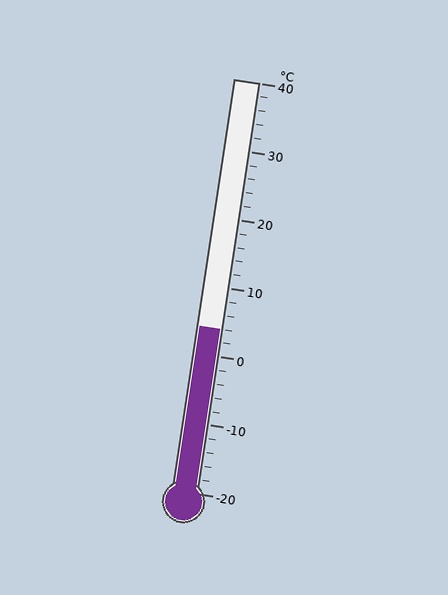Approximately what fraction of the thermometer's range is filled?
The thermometer is filled to approximately 40% of its range.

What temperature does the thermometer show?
The thermometer shows approximately 4°C.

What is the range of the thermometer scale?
The thermometer scale ranges from -20°C to 40°C.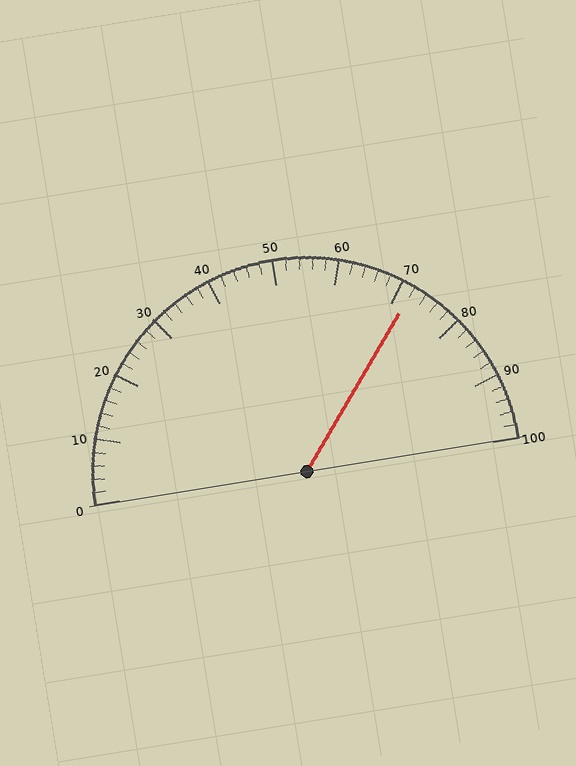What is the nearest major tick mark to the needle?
The nearest major tick mark is 70.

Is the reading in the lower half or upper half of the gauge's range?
The reading is in the upper half of the range (0 to 100).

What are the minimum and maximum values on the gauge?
The gauge ranges from 0 to 100.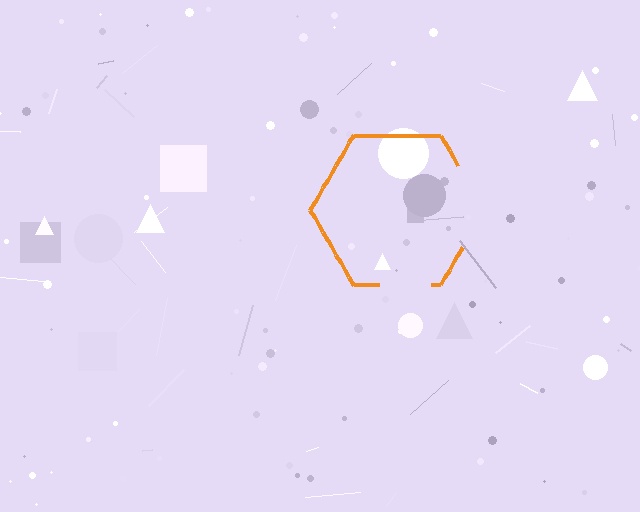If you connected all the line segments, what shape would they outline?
They would outline a hexagon.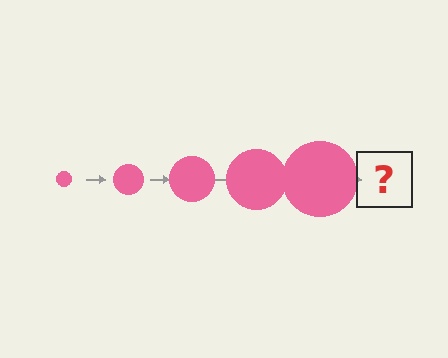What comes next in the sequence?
The next element should be a pink circle, larger than the previous one.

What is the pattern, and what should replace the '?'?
The pattern is that the circle gets progressively larger each step. The '?' should be a pink circle, larger than the previous one.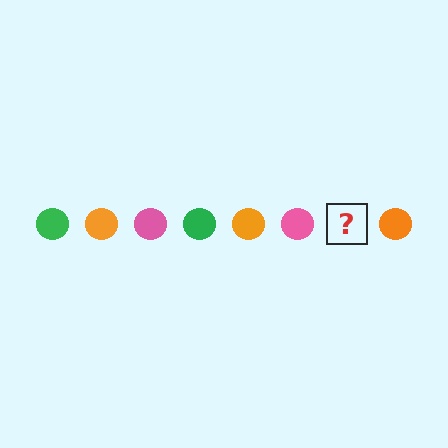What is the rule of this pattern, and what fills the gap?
The rule is that the pattern cycles through green, orange, pink circles. The gap should be filled with a green circle.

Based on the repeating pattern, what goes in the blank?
The blank should be a green circle.